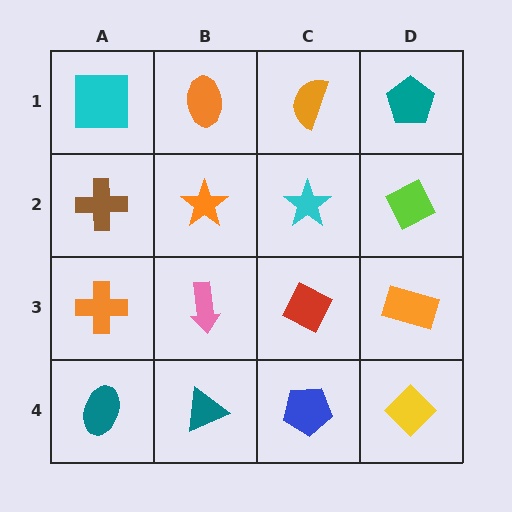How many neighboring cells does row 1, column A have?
2.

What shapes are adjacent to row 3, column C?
A cyan star (row 2, column C), a blue pentagon (row 4, column C), a pink arrow (row 3, column B), an orange rectangle (row 3, column D).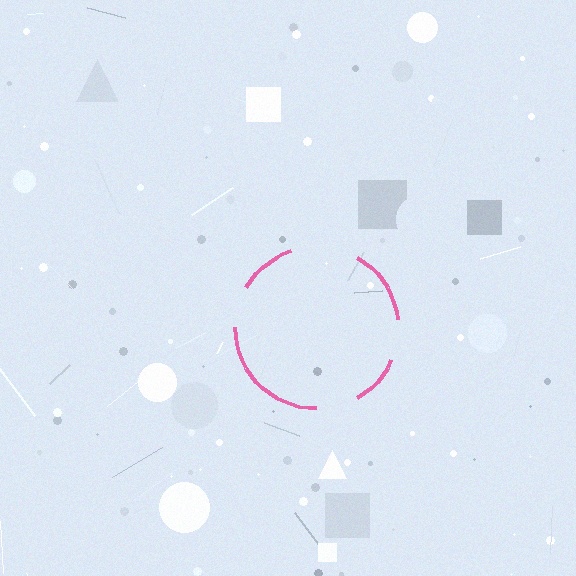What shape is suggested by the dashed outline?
The dashed outline suggests a circle.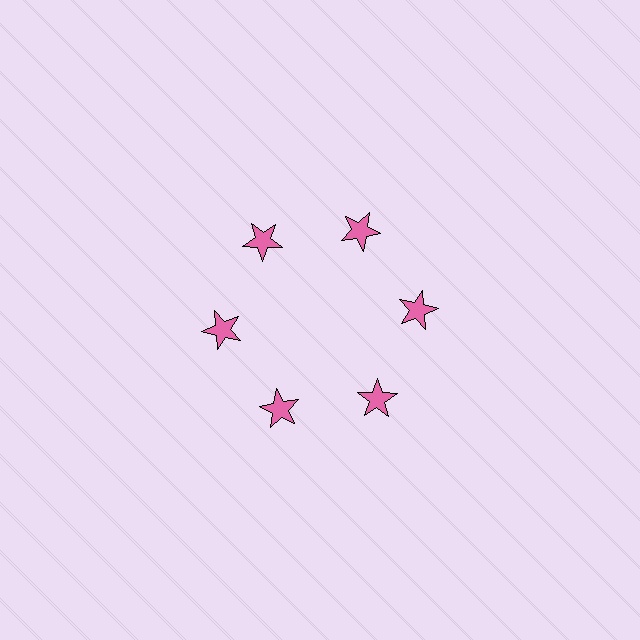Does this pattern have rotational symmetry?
Yes, this pattern has 6-fold rotational symmetry. It looks the same after rotating 60 degrees around the center.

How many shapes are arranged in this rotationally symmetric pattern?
There are 6 shapes, arranged in 6 groups of 1.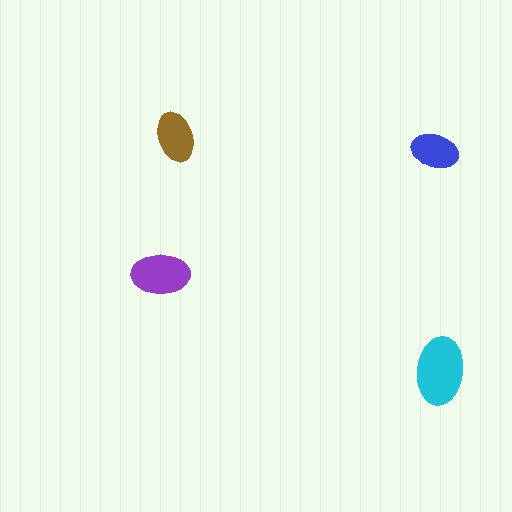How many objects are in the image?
There are 4 objects in the image.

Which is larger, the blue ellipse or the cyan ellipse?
The cyan one.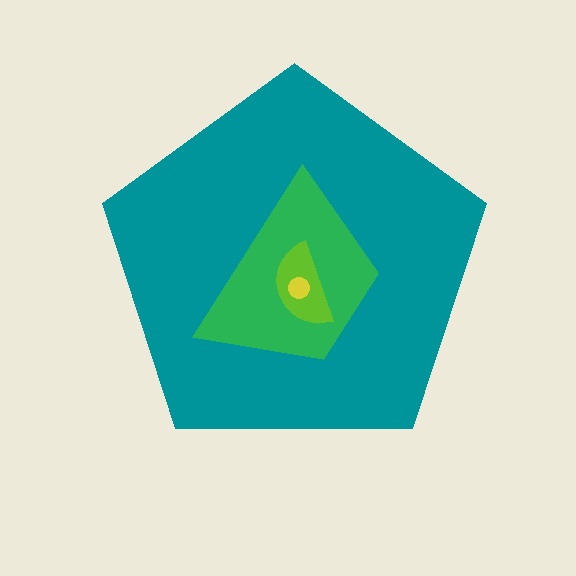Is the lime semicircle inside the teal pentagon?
Yes.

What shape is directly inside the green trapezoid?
The lime semicircle.